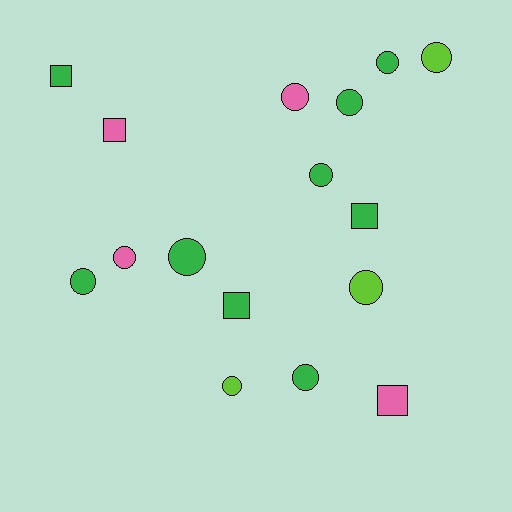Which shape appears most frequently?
Circle, with 11 objects.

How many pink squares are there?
There are 2 pink squares.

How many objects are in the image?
There are 16 objects.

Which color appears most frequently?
Green, with 9 objects.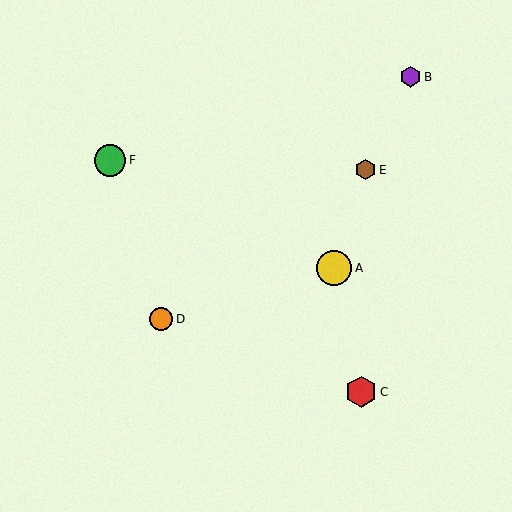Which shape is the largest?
The yellow circle (labeled A) is the largest.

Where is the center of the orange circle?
The center of the orange circle is at (161, 319).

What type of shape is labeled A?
Shape A is a yellow circle.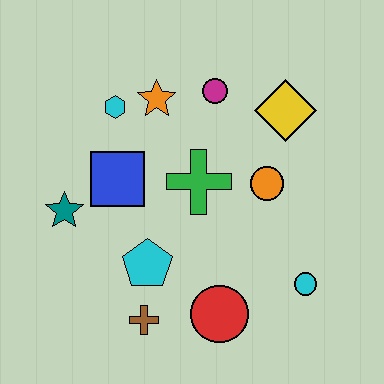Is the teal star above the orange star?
No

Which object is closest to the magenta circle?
The orange star is closest to the magenta circle.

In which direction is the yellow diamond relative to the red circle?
The yellow diamond is above the red circle.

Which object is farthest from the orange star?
The cyan circle is farthest from the orange star.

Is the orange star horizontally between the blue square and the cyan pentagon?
No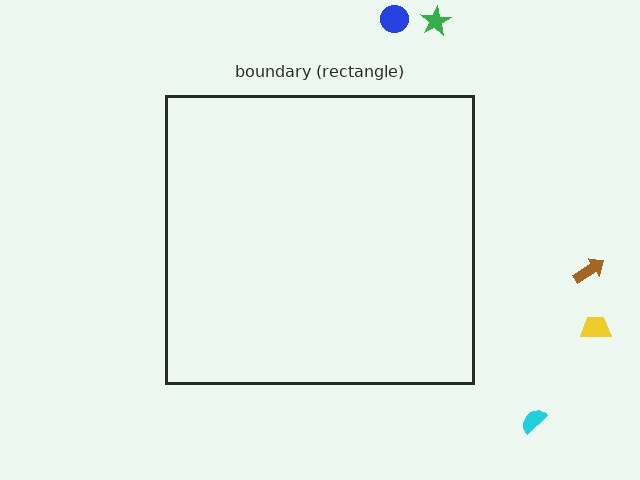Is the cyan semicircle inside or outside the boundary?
Outside.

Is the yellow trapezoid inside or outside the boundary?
Outside.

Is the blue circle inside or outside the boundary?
Outside.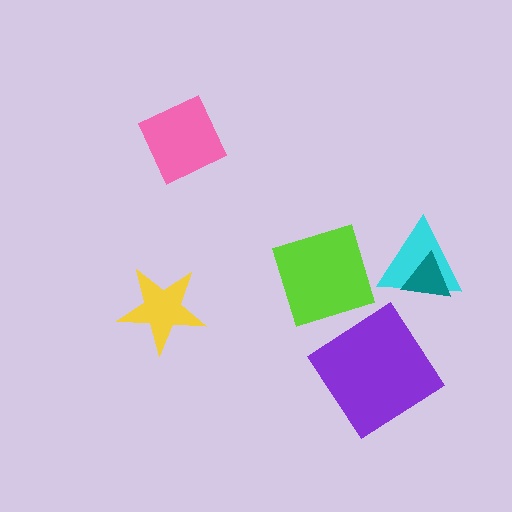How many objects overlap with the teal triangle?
1 object overlaps with the teal triangle.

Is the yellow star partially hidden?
No, no other shape covers it.